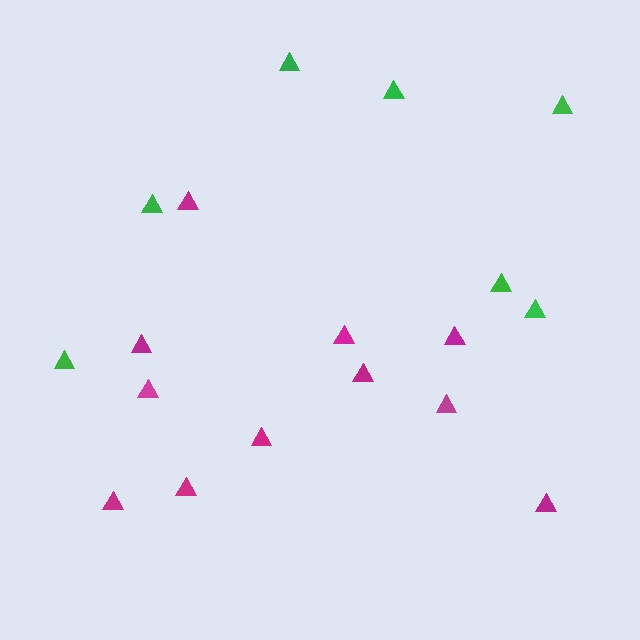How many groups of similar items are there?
There are 2 groups: one group of magenta triangles (11) and one group of green triangles (7).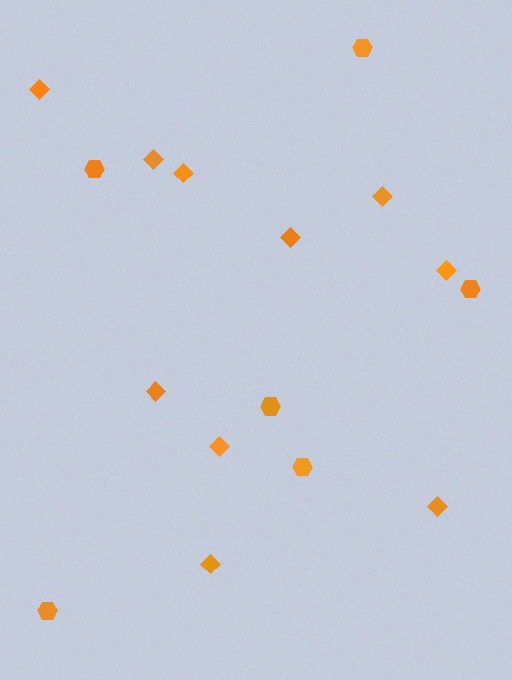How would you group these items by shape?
There are 2 groups: one group of hexagons (6) and one group of diamonds (10).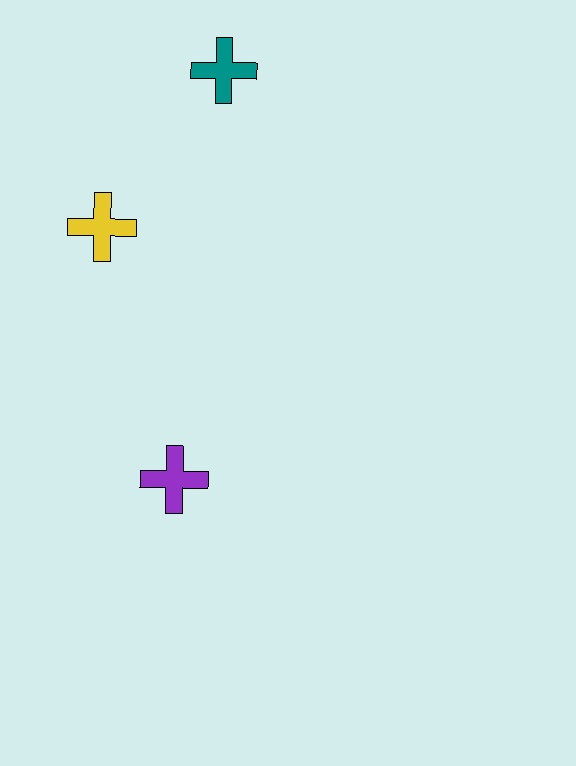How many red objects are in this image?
There are no red objects.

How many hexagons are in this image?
There are no hexagons.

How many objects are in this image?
There are 3 objects.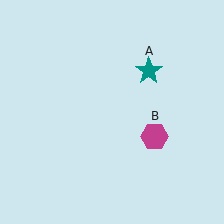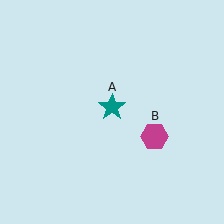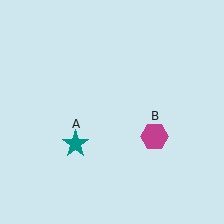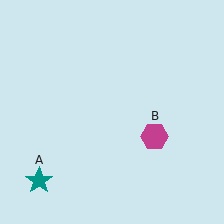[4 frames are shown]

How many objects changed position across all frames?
1 object changed position: teal star (object A).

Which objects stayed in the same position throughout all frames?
Magenta hexagon (object B) remained stationary.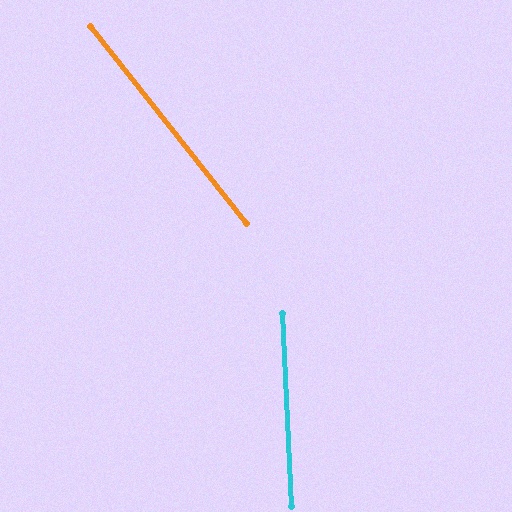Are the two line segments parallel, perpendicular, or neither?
Neither parallel nor perpendicular — they differ by about 36°.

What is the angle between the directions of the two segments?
Approximately 36 degrees.